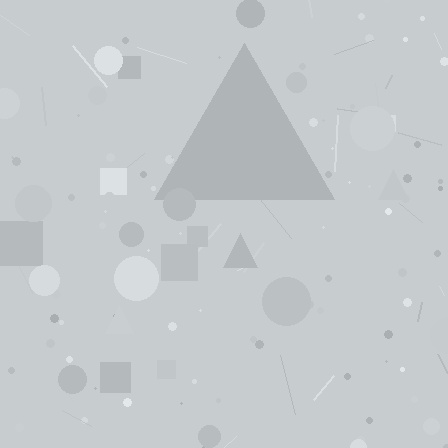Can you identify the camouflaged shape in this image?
The camouflaged shape is a triangle.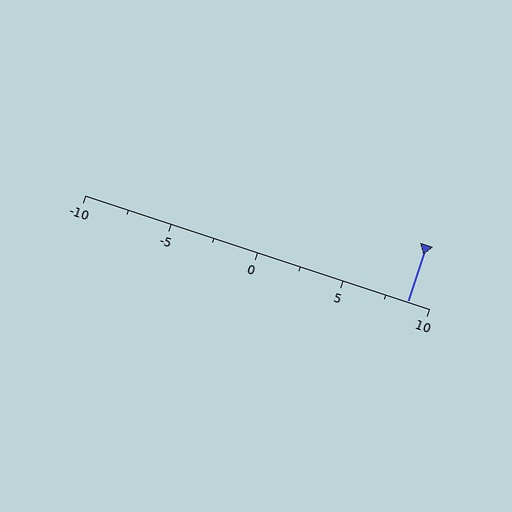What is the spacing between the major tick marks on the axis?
The major ticks are spaced 5 apart.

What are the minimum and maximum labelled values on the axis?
The axis runs from -10 to 10.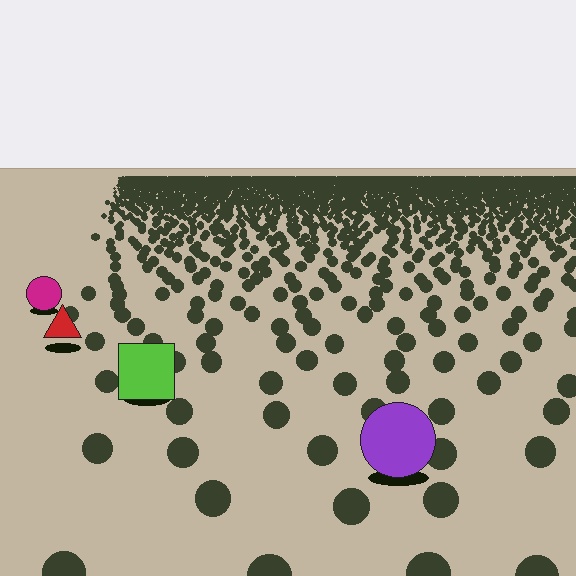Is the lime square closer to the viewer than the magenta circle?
Yes. The lime square is closer — you can tell from the texture gradient: the ground texture is coarser near it.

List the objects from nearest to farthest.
From nearest to farthest: the purple circle, the lime square, the red triangle, the magenta circle.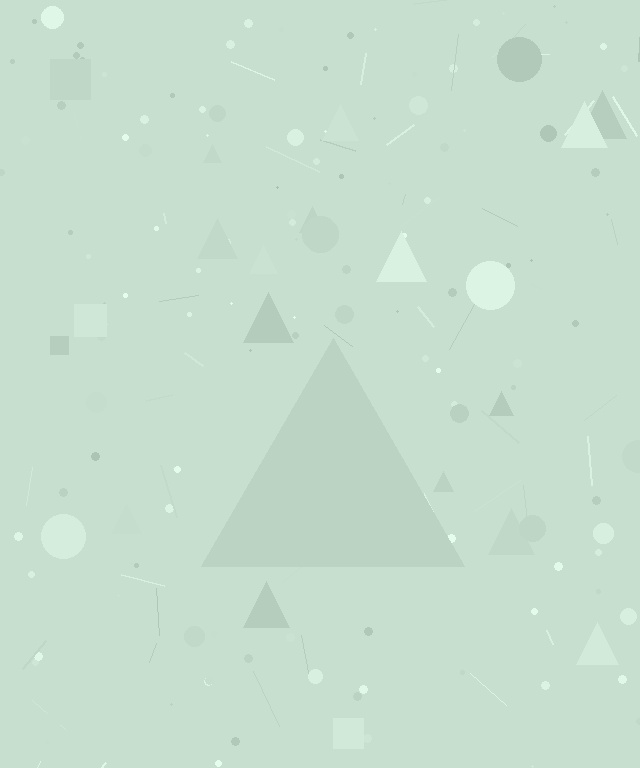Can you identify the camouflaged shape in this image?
The camouflaged shape is a triangle.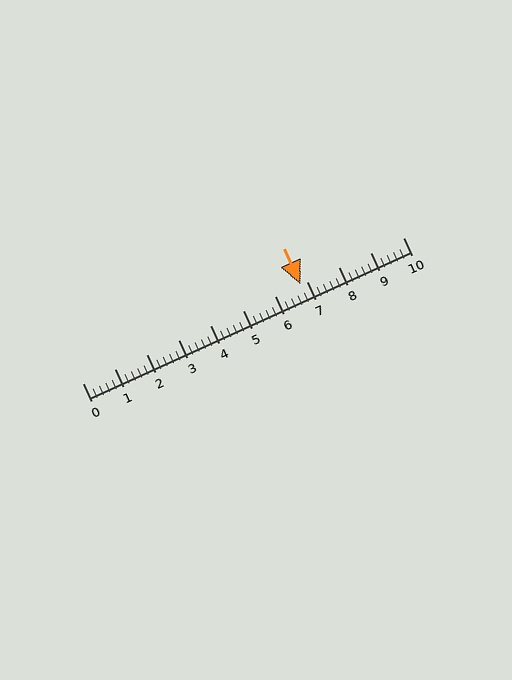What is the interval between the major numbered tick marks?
The major tick marks are spaced 1 units apart.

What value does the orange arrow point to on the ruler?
The orange arrow points to approximately 6.8.